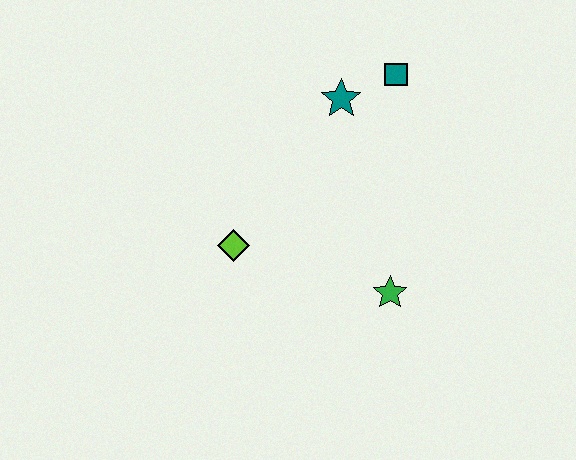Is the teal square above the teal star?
Yes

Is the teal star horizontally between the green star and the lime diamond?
Yes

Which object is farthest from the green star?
The teal square is farthest from the green star.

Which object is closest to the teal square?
The teal star is closest to the teal square.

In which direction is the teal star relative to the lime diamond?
The teal star is above the lime diamond.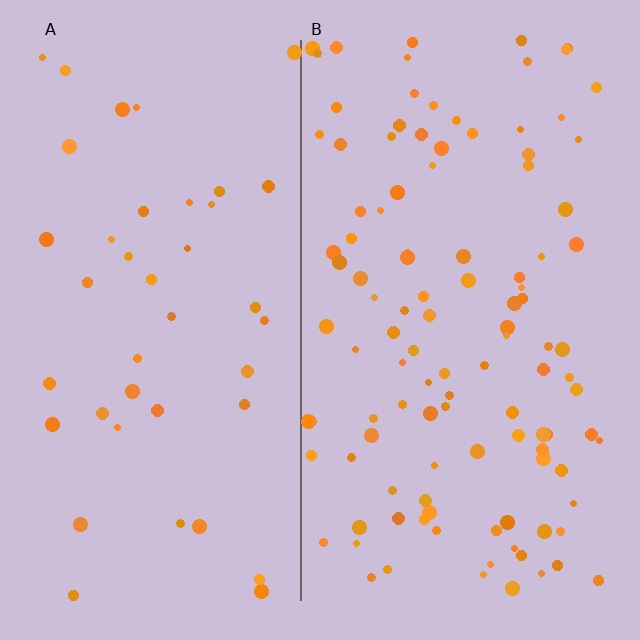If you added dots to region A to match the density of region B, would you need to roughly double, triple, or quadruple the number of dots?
Approximately triple.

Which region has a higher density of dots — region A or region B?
B (the right).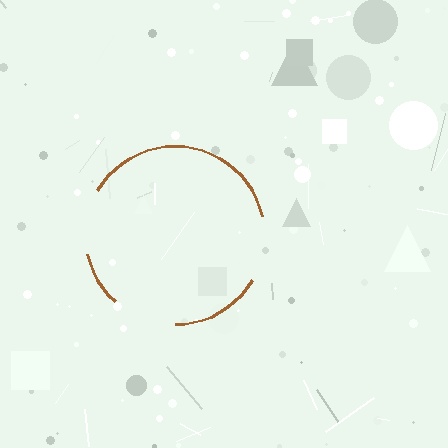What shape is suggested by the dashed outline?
The dashed outline suggests a circle.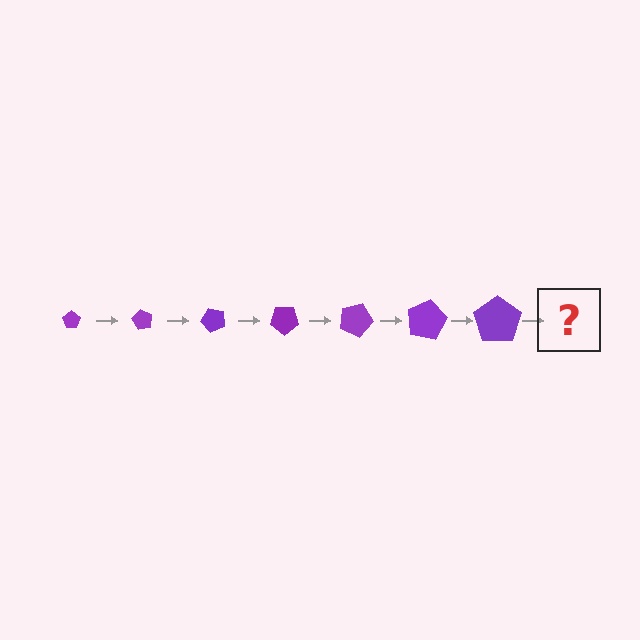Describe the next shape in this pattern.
It should be a pentagon, larger than the previous one and rotated 420 degrees from the start.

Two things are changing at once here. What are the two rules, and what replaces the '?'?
The two rules are that the pentagon grows larger each step and it rotates 60 degrees each step. The '?' should be a pentagon, larger than the previous one and rotated 420 degrees from the start.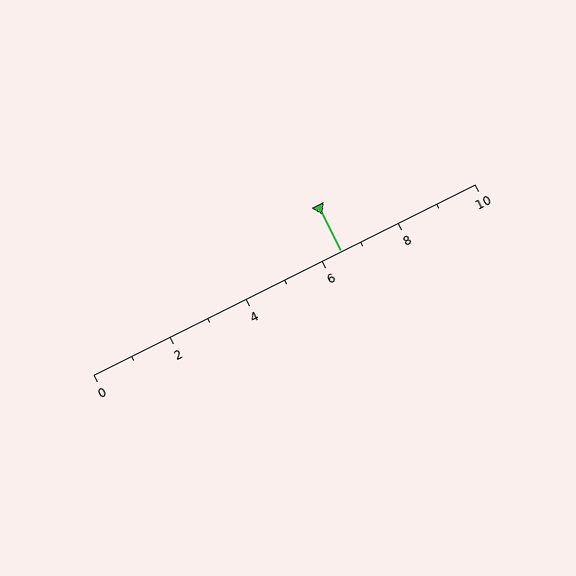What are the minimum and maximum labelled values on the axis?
The axis runs from 0 to 10.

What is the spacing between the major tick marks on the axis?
The major ticks are spaced 2 apart.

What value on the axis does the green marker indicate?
The marker indicates approximately 6.5.